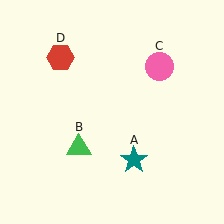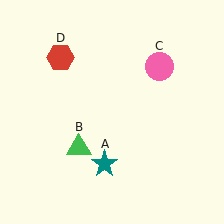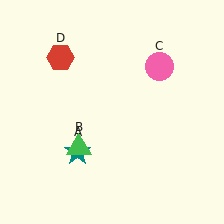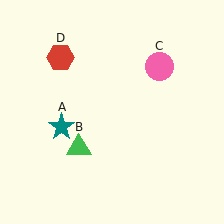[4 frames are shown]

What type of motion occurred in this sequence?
The teal star (object A) rotated clockwise around the center of the scene.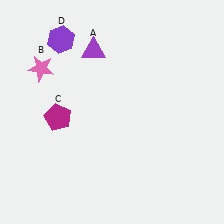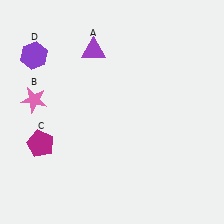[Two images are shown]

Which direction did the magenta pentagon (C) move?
The magenta pentagon (C) moved down.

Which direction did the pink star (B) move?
The pink star (B) moved down.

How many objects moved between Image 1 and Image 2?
3 objects moved between the two images.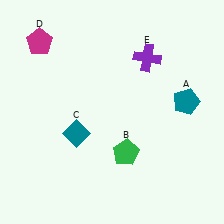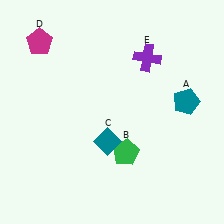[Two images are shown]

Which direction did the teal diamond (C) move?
The teal diamond (C) moved right.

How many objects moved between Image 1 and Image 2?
1 object moved between the two images.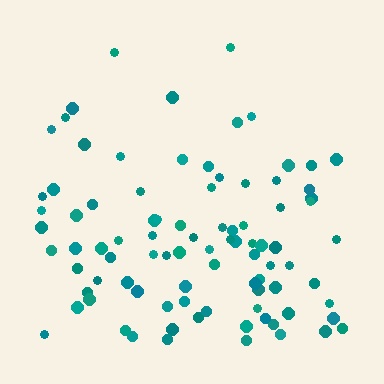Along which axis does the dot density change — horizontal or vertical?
Vertical.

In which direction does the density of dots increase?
From top to bottom, with the bottom side densest.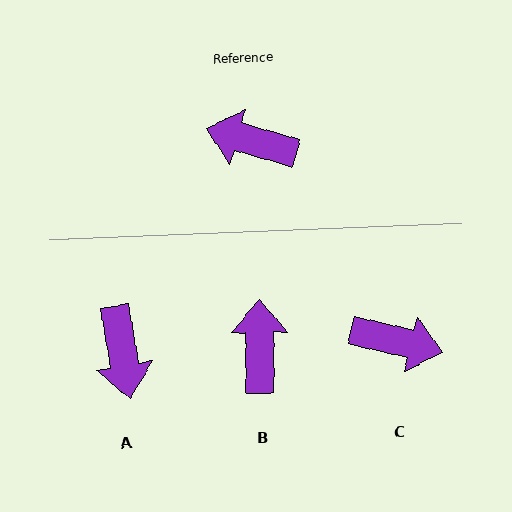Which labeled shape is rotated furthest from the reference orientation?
C, about 177 degrees away.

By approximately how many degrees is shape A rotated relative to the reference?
Approximately 116 degrees counter-clockwise.